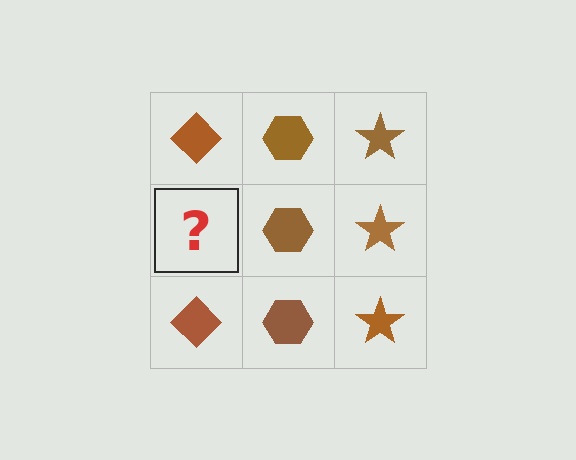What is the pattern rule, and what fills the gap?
The rule is that each column has a consistent shape. The gap should be filled with a brown diamond.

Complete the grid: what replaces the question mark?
The question mark should be replaced with a brown diamond.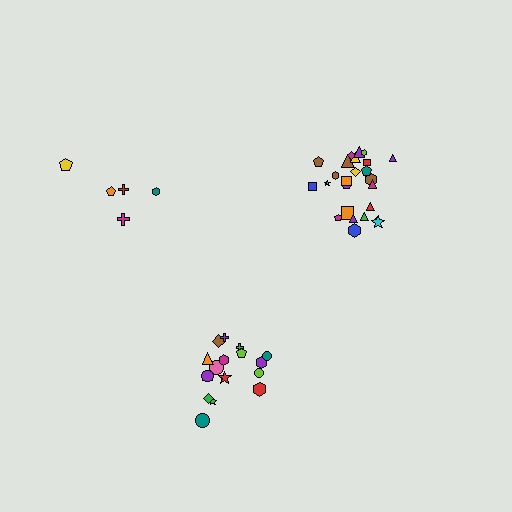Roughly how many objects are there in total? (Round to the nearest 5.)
Roughly 50 objects in total.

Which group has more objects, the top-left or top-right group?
The top-right group.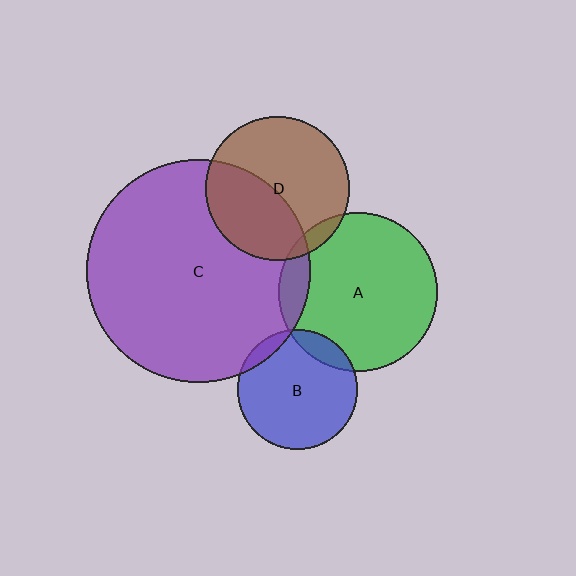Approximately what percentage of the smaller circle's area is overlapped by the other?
Approximately 5%.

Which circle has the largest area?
Circle C (purple).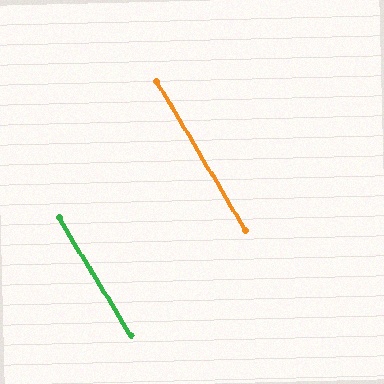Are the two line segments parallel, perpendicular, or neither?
Parallel — their directions differ by only 0.6°.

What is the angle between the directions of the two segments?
Approximately 1 degree.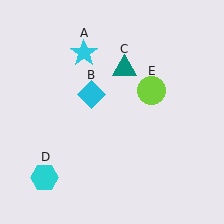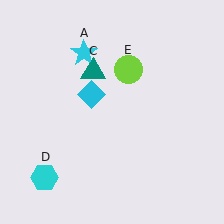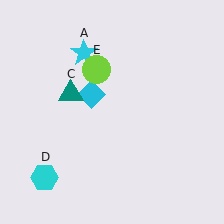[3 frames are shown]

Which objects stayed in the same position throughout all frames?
Cyan star (object A) and cyan diamond (object B) and cyan hexagon (object D) remained stationary.